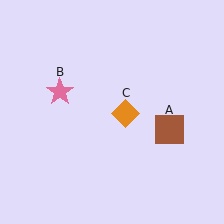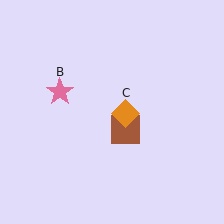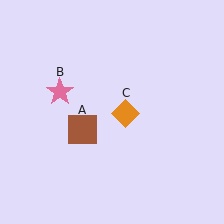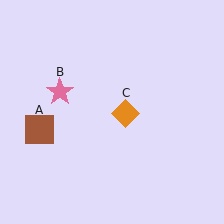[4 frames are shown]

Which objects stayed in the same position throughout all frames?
Pink star (object B) and orange diamond (object C) remained stationary.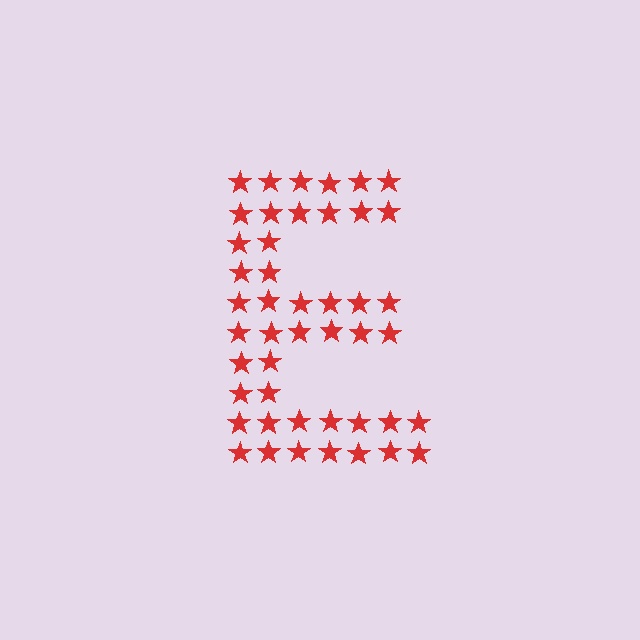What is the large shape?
The large shape is the letter E.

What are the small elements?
The small elements are stars.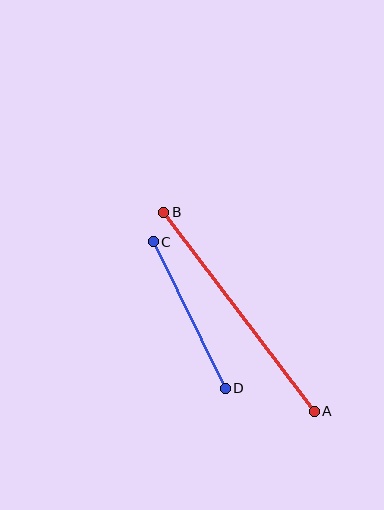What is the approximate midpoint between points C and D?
The midpoint is at approximately (189, 315) pixels.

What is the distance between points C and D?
The distance is approximately 163 pixels.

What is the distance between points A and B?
The distance is approximately 250 pixels.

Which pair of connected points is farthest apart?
Points A and B are farthest apart.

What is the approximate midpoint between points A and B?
The midpoint is at approximately (239, 312) pixels.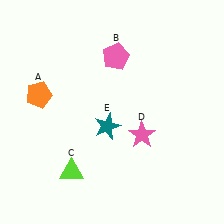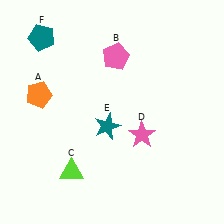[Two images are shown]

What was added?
A teal pentagon (F) was added in Image 2.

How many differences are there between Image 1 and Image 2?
There is 1 difference between the two images.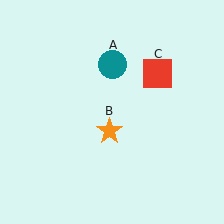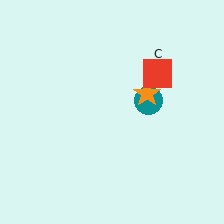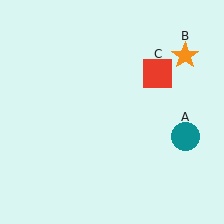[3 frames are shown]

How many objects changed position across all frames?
2 objects changed position: teal circle (object A), orange star (object B).